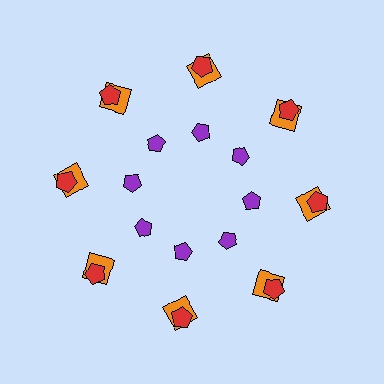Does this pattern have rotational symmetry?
Yes, this pattern has 8-fold rotational symmetry. It looks the same after rotating 45 degrees around the center.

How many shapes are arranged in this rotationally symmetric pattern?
There are 24 shapes, arranged in 8 groups of 3.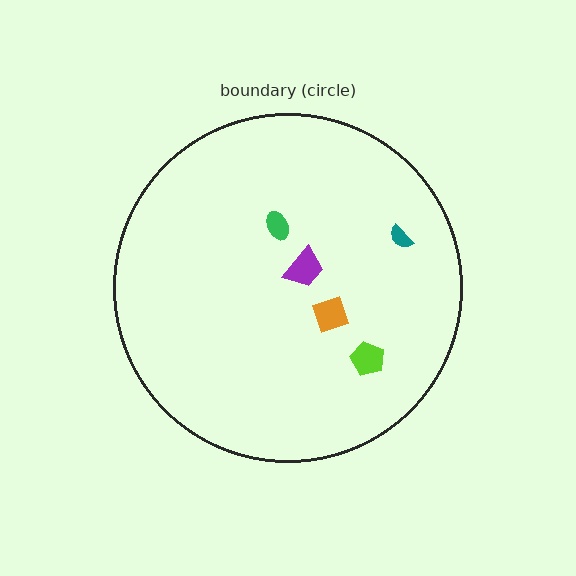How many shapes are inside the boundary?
5 inside, 0 outside.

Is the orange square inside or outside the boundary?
Inside.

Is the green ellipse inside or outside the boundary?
Inside.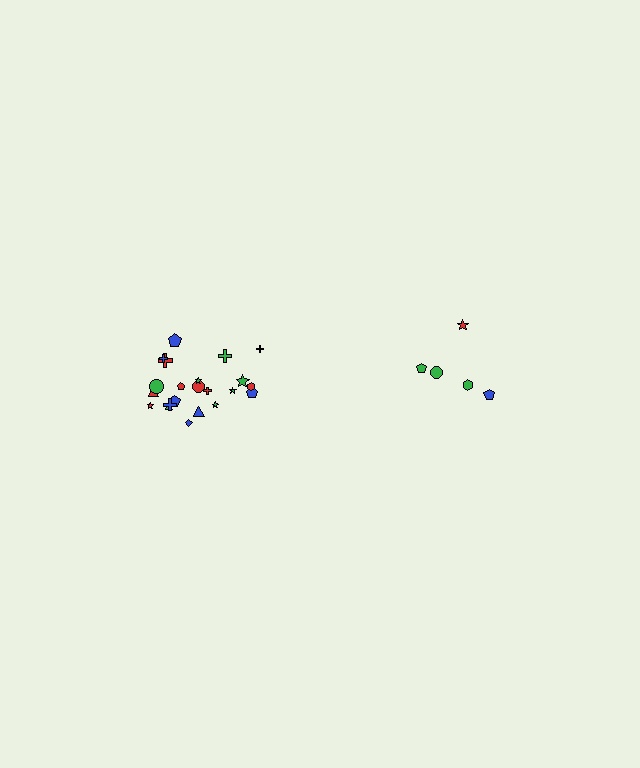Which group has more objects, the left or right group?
The left group.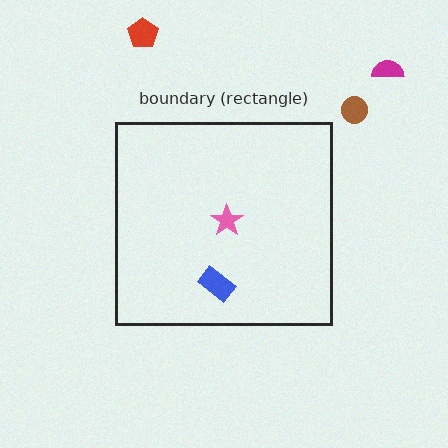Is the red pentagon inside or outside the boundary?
Outside.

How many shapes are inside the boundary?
2 inside, 3 outside.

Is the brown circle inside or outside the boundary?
Outside.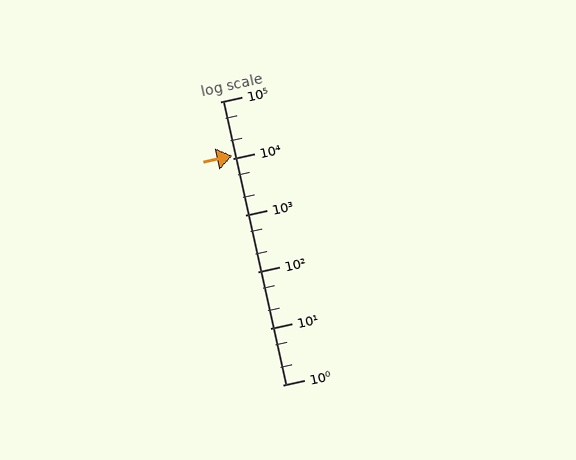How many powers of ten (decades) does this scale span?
The scale spans 5 decades, from 1 to 100000.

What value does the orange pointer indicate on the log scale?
The pointer indicates approximately 11000.